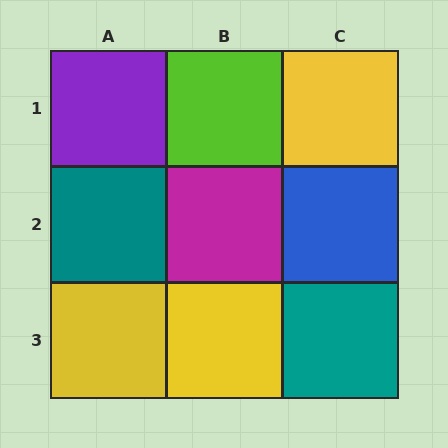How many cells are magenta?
1 cell is magenta.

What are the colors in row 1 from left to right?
Purple, lime, yellow.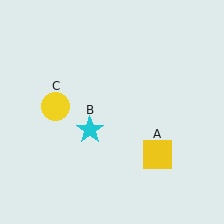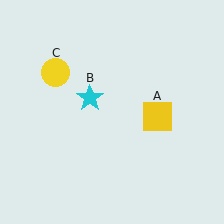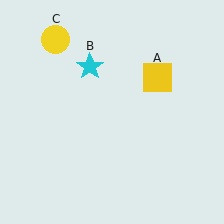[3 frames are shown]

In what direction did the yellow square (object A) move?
The yellow square (object A) moved up.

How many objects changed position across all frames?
3 objects changed position: yellow square (object A), cyan star (object B), yellow circle (object C).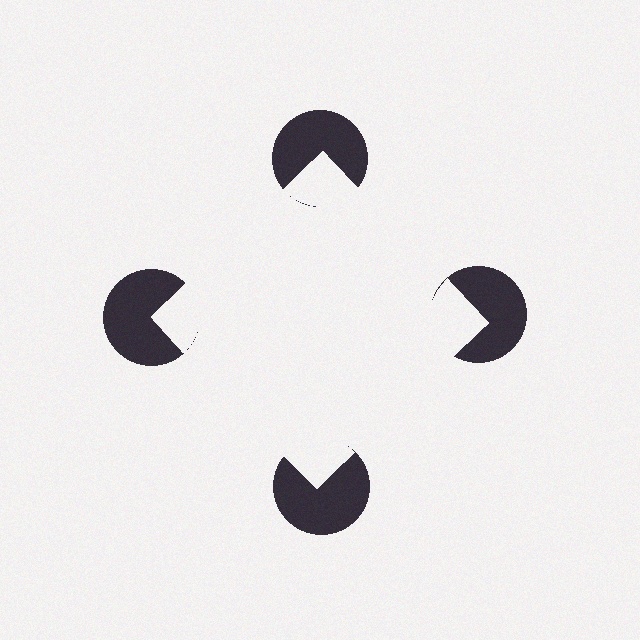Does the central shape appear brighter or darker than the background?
It typically appears slightly brighter than the background, even though no actual brightness change is drawn.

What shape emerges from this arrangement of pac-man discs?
An illusory square — its edges are inferred from the aligned wedge cuts in the pac-man discs, not physically drawn.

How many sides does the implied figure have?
4 sides.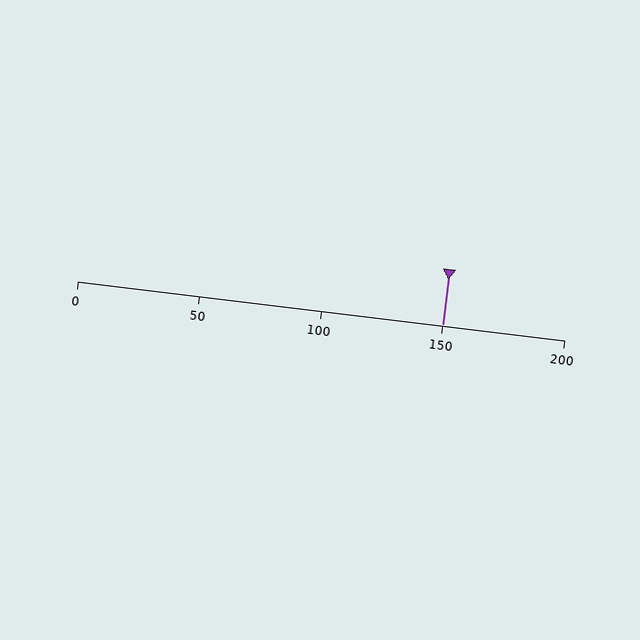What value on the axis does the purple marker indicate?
The marker indicates approximately 150.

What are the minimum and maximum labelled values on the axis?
The axis runs from 0 to 200.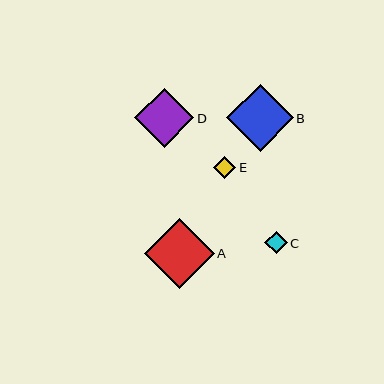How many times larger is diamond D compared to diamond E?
Diamond D is approximately 2.6 times the size of diamond E.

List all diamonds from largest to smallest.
From largest to smallest: A, B, D, E, C.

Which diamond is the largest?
Diamond A is the largest with a size of approximately 70 pixels.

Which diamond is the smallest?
Diamond C is the smallest with a size of approximately 22 pixels.